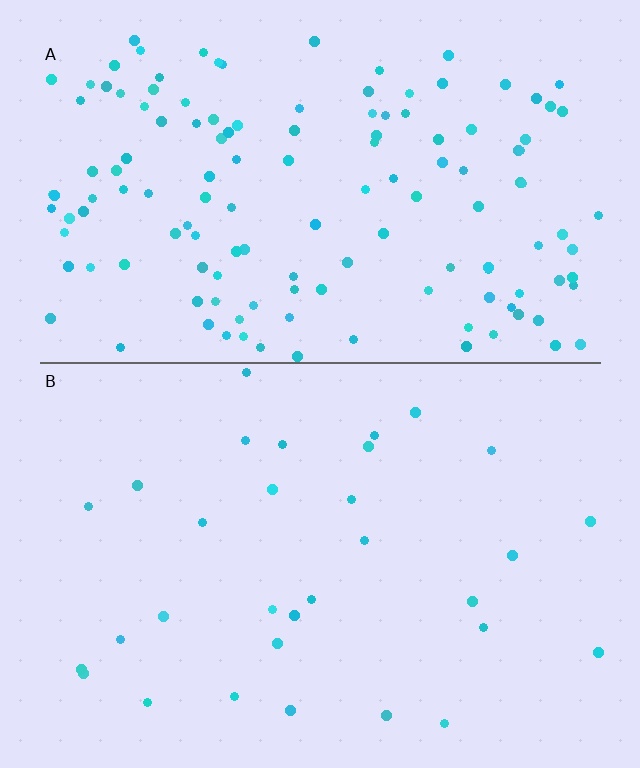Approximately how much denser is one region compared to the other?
Approximately 4.4× — region A over region B.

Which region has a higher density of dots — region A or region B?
A (the top).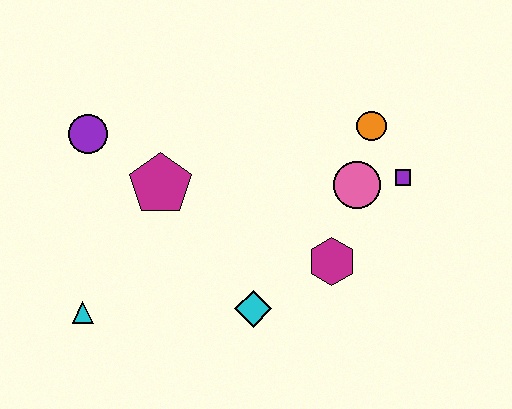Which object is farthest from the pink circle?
The cyan triangle is farthest from the pink circle.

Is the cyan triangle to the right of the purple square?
No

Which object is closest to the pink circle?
The purple square is closest to the pink circle.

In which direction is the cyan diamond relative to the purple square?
The cyan diamond is to the left of the purple square.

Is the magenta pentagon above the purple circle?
No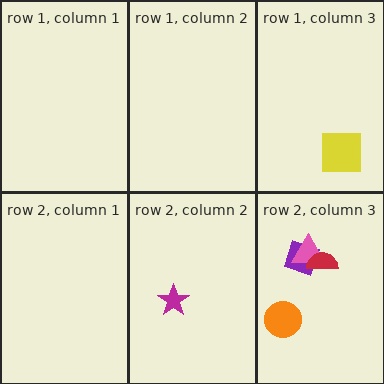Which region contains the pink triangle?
The row 2, column 3 region.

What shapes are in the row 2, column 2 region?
The magenta star.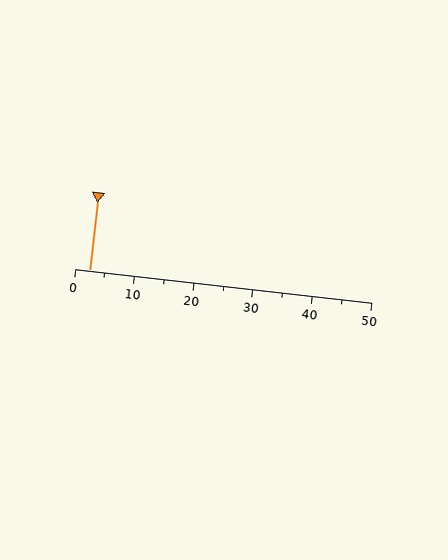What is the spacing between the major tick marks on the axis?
The major ticks are spaced 10 apart.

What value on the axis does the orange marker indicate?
The marker indicates approximately 2.5.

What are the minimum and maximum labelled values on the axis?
The axis runs from 0 to 50.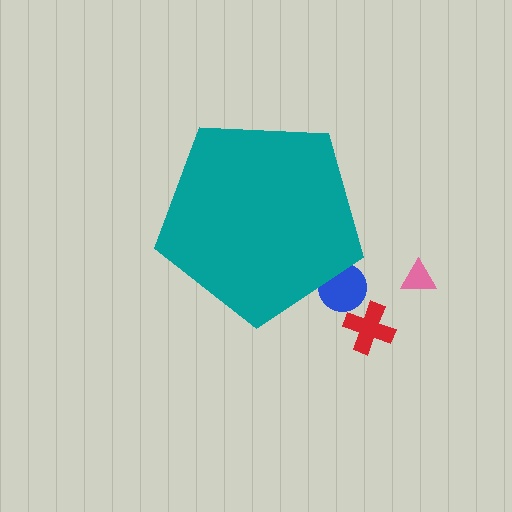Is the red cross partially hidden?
No, the red cross is fully visible.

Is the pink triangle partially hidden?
No, the pink triangle is fully visible.